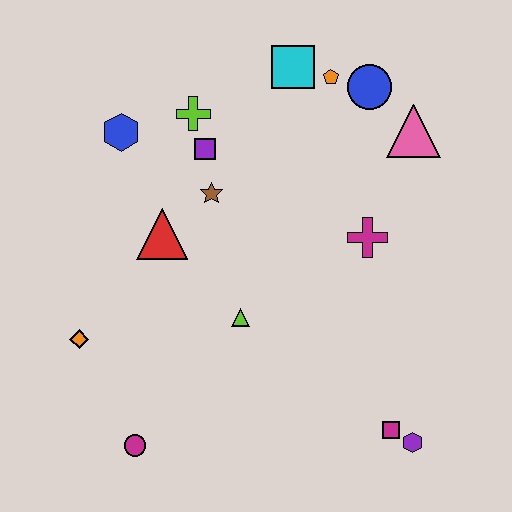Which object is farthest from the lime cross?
The purple hexagon is farthest from the lime cross.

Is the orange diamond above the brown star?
No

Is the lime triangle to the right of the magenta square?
No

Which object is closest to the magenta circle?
The orange diamond is closest to the magenta circle.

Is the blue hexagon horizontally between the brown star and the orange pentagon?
No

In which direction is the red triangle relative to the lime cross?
The red triangle is below the lime cross.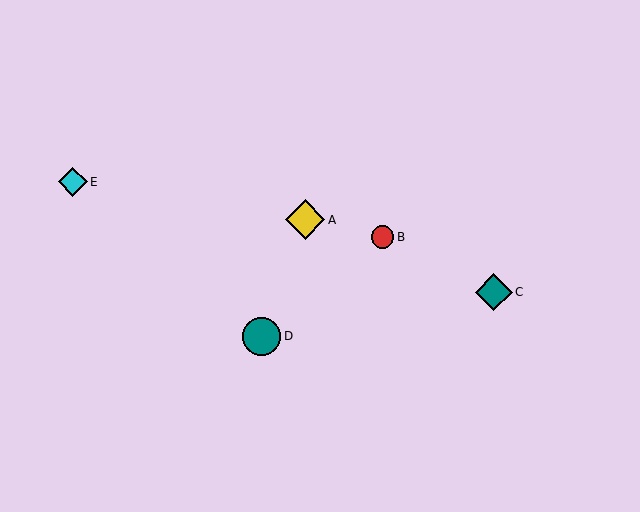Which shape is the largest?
The yellow diamond (labeled A) is the largest.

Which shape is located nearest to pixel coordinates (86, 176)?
The cyan diamond (labeled E) at (73, 182) is nearest to that location.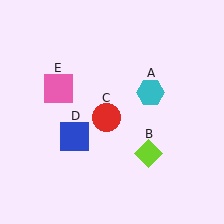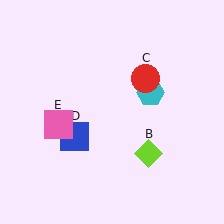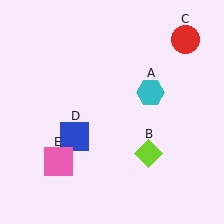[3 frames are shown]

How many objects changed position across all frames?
2 objects changed position: red circle (object C), pink square (object E).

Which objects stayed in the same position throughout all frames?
Cyan hexagon (object A) and lime diamond (object B) and blue square (object D) remained stationary.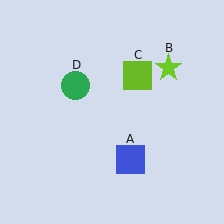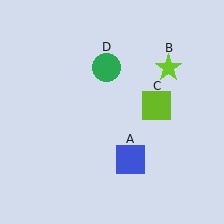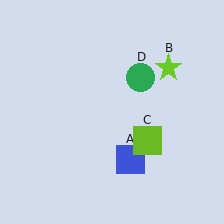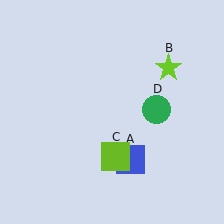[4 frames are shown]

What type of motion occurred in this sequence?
The lime square (object C), green circle (object D) rotated clockwise around the center of the scene.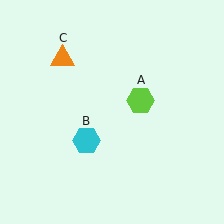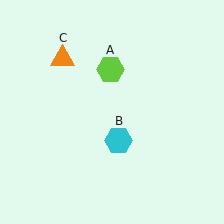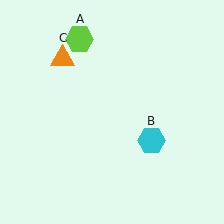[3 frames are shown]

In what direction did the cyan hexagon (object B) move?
The cyan hexagon (object B) moved right.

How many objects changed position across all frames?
2 objects changed position: lime hexagon (object A), cyan hexagon (object B).